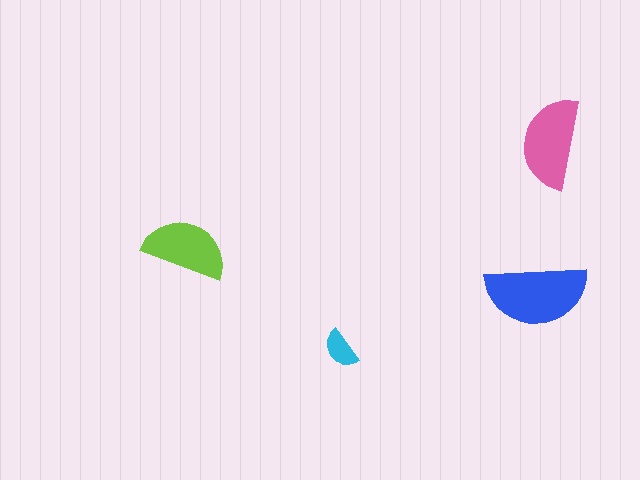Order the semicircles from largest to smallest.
the blue one, the pink one, the lime one, the cyan one.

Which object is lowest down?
The cyan semicircle is bottommost.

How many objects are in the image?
There are 4 objects in the image.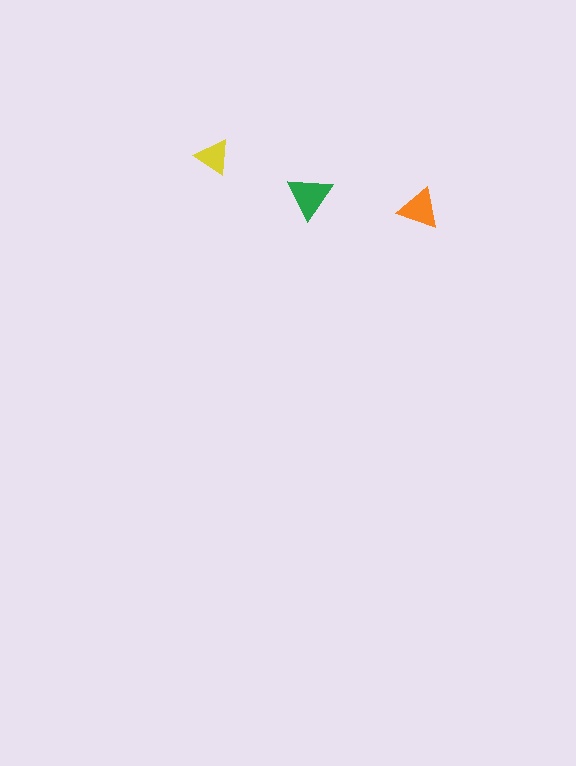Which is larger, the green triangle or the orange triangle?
The green one.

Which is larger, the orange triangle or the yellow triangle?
The orange one.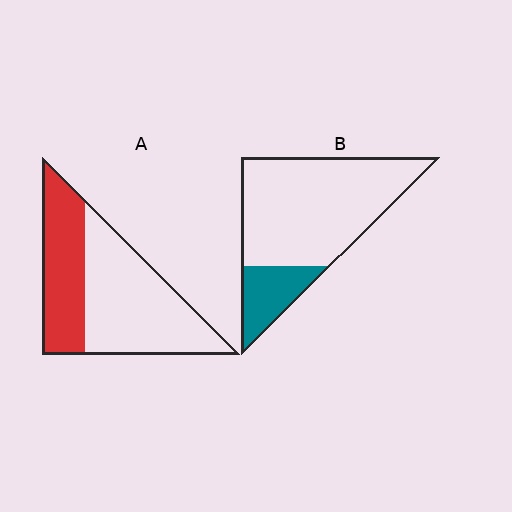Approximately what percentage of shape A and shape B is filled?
A is approximately 40% and B is approximately 20%.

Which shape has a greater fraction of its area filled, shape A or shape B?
Shape A.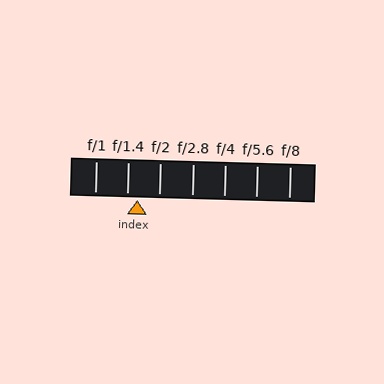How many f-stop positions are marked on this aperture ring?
There are 7 f-stop positions marked.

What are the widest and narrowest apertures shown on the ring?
The widest aperture shown is f/1 and the narrowest is f/8.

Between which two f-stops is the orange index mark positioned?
The index mark is between f/1.4 and f/2.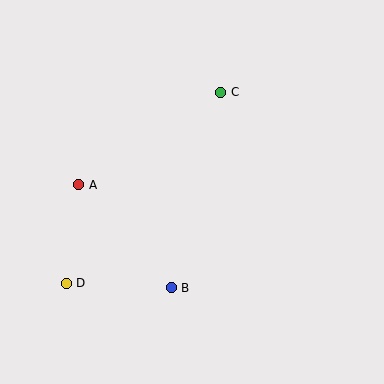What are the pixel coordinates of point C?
Point C is at (221, 92).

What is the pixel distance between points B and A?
The distance between B and A is 139 pixels.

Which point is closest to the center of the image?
Point B at (171, 288) is closest to the center.